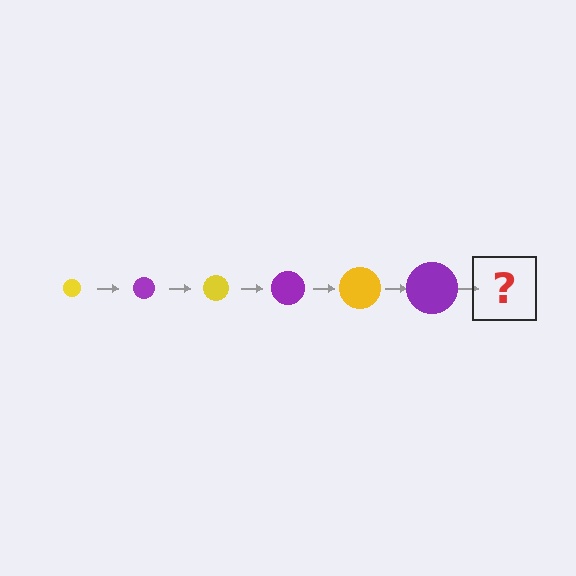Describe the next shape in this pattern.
It should be a yellow circle, larger than the previous one.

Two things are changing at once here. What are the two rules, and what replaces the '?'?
The two rules are that the circle grows larger each step and the color cycles through yellow and purple. The '?' should be a yellow circle, larger than the previous one.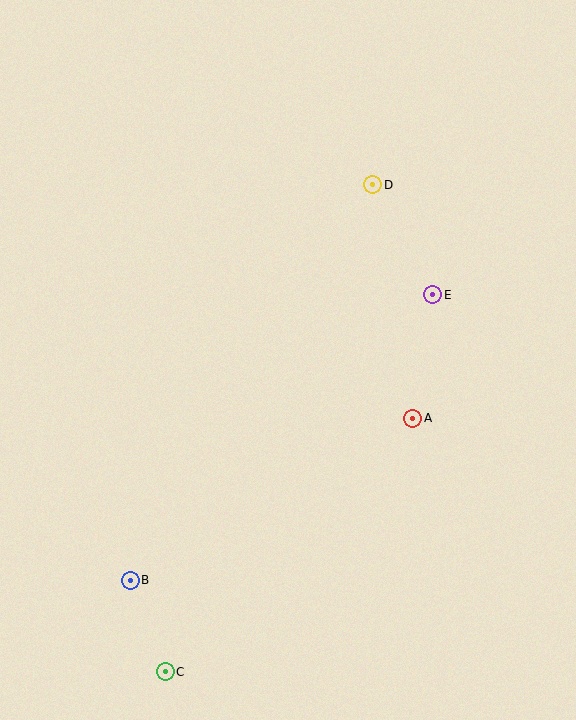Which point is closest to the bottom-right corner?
Point A is closest to the bottom-right corner.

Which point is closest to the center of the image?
Point A at (413, 419) is closest to the center.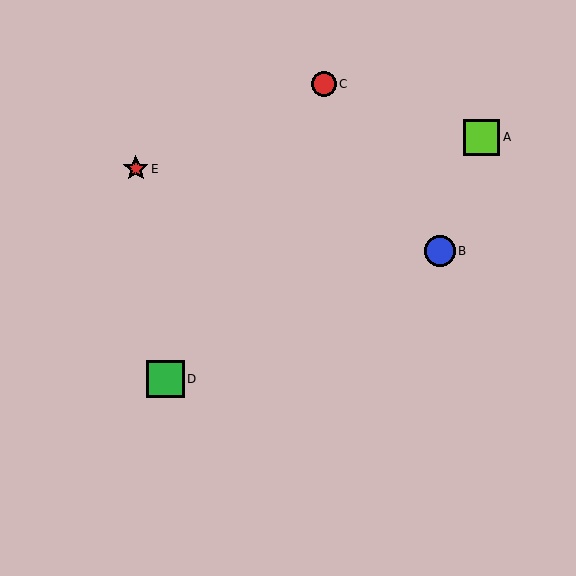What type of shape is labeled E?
Shape E is a red star.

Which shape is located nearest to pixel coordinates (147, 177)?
The red star (labeled E) at (136, 169) is nearest to that location.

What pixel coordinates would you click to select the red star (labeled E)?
Click at (136, 169) to select the red star E.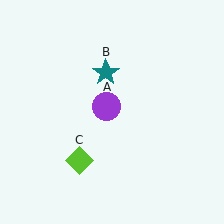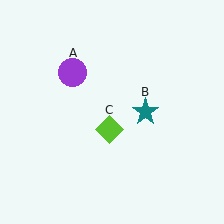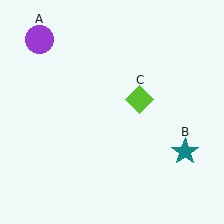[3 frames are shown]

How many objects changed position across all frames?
3 objects changed position: purple circle (object A), teal star (object B), lime diamond (object C).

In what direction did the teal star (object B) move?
The teal star (object B) moved down and to the right.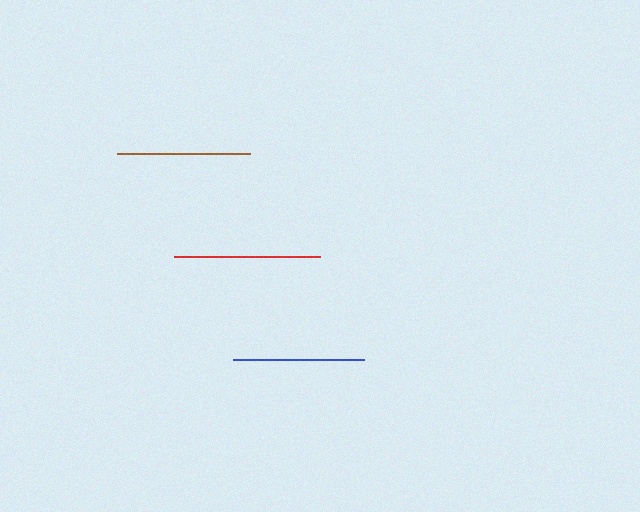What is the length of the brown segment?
The brown segment is approximately 133 pixels long.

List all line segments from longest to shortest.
From longest to shortest: red, brown, blue.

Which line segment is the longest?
The red line is the longest at approximately 146 pixels.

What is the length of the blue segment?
The blue segment is approximately 130 pixels long.